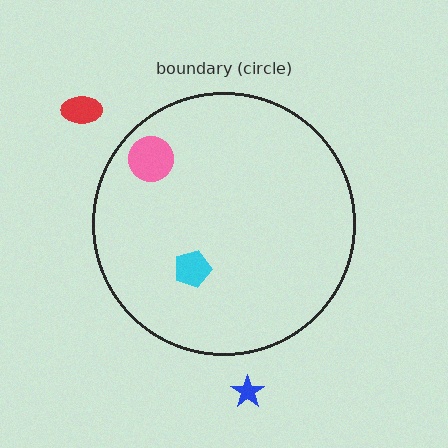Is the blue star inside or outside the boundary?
Outside.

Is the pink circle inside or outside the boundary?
Inside.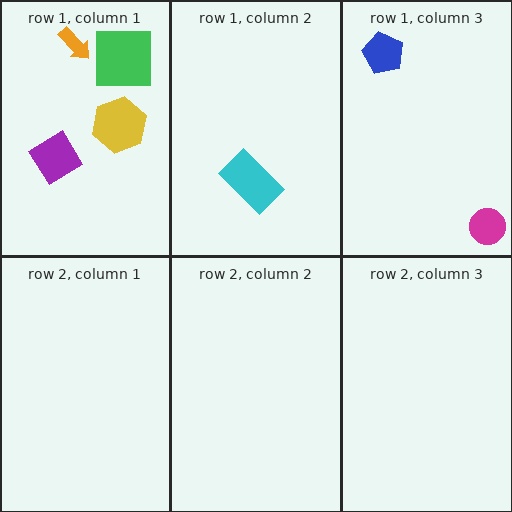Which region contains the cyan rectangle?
The row 1, column 2 region.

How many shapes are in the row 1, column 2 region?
1.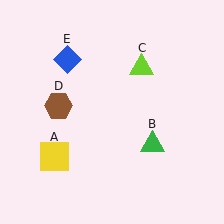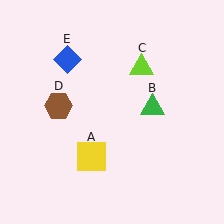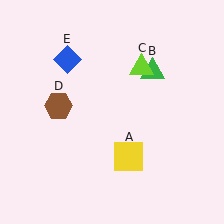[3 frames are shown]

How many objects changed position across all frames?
2 objects changed position: yellow square (object A), green triangle (object B).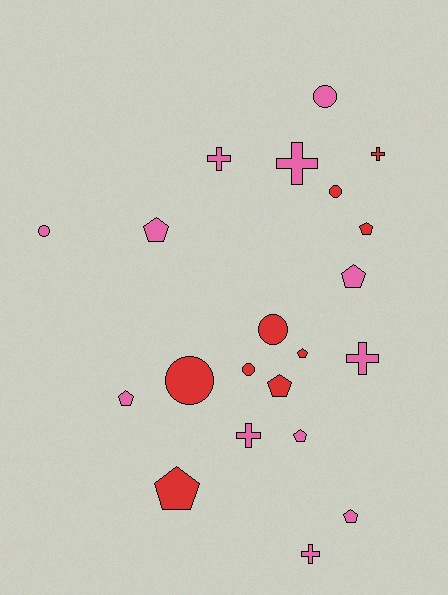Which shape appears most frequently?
Pentagon, with 9 objects.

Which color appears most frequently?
Pink, with 12 objects.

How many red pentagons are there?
There are 4 red pentagons.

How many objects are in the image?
There are 21 objects.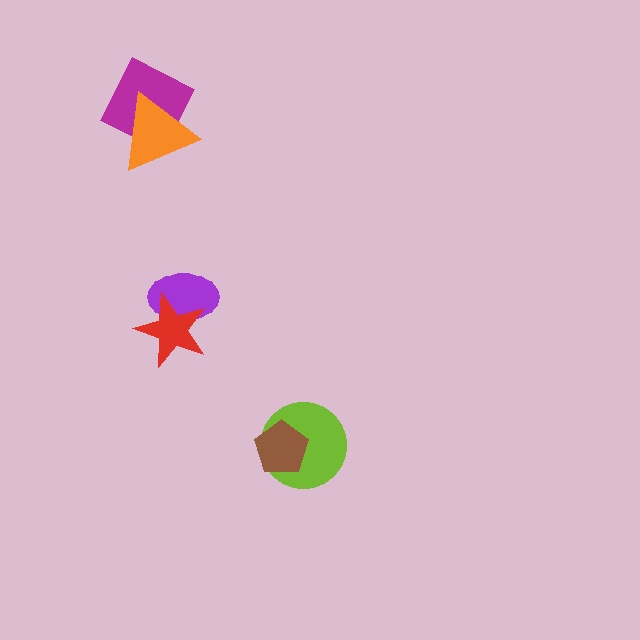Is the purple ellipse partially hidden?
Yes, it is partially covered by another shape.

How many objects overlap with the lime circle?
1 object overlaps with the lime circle.